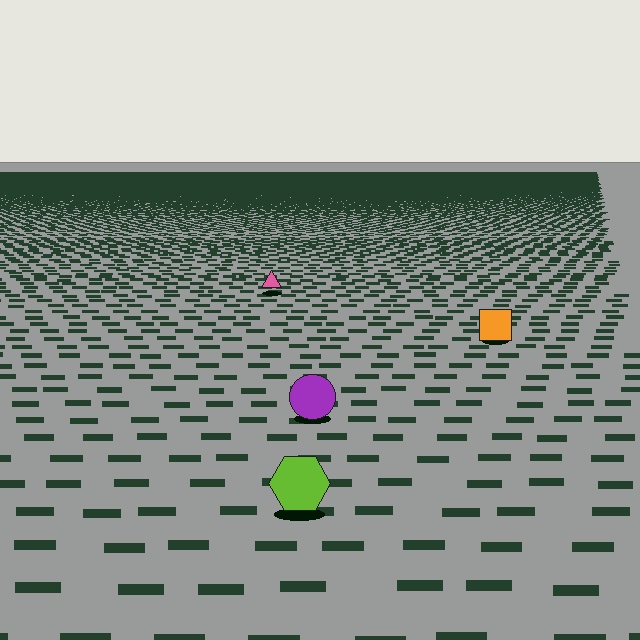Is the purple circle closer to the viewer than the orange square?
Yes. The purple circle is closer — you can tell from the texture gradient: the ground texture is coarser near it.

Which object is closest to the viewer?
The lime hexagon is closest. The texture marks near it are larger and more spread out.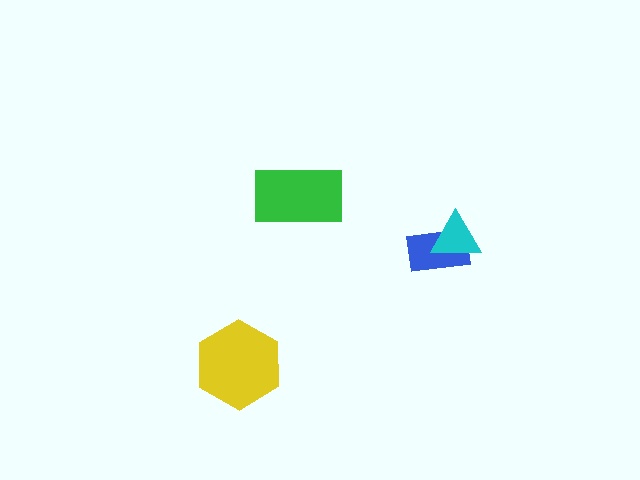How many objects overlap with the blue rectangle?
1 object overlaps with the blue rectangle.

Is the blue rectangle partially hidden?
Yes, it is partially covered by another shape.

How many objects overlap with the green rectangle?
0 objects overlap with the green rectangle.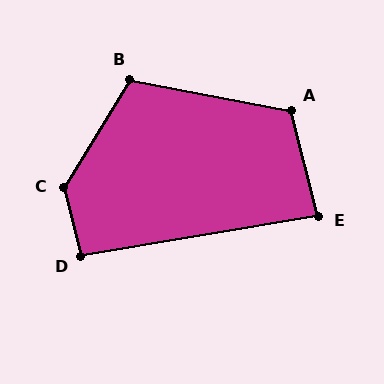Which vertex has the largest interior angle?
C, at approximately 135 degrees.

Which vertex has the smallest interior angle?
E, at approximately 85 degrees.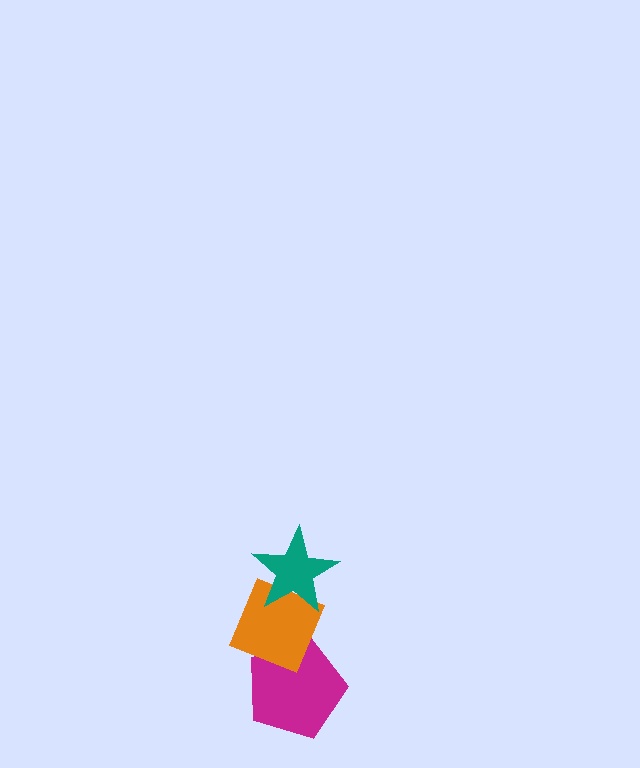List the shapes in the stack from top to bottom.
From top to bottom: the teal star, the orange diamond, the magenta pentagon.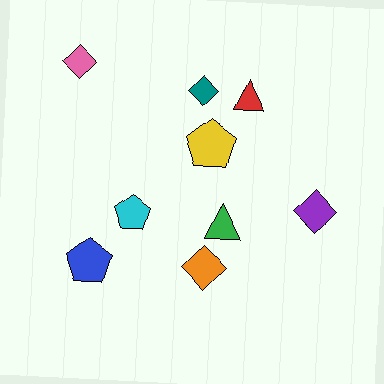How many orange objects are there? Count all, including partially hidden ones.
There is 1 orange object.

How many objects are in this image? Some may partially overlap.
There are 9 objects.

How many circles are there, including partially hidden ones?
There are no circles.